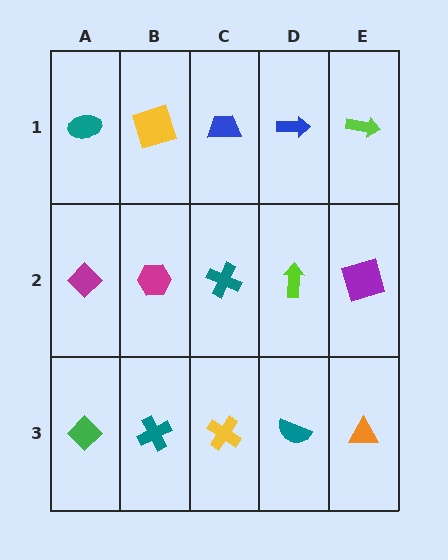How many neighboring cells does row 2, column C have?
4.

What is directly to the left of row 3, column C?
A teal cross.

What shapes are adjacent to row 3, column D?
A lime arrow (row 2, column D), a yellow cross (row 3, column C), an orange triangle (row 3, column E).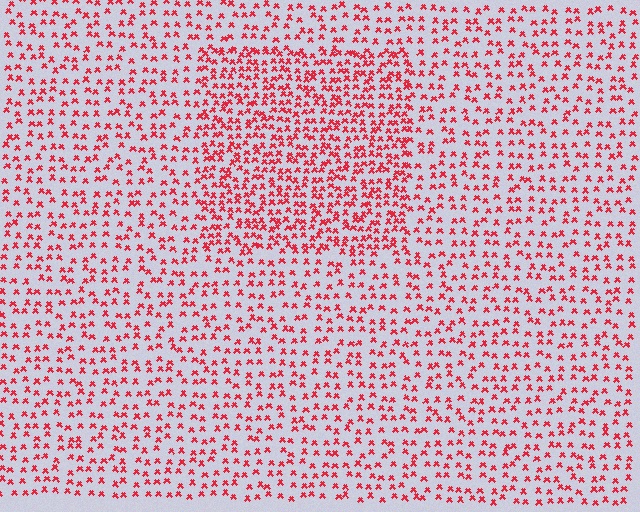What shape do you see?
I see a rectangle.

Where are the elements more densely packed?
The elements are more densely packed inside the rectangle boundary.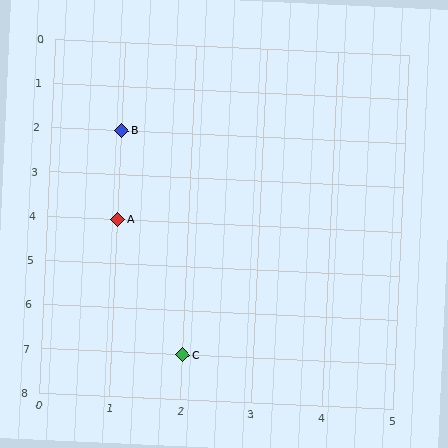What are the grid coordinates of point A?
Point A is at grid coordinates (1, 4).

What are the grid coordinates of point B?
Point B is at grid coordinates (1, 2).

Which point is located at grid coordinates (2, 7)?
Point C is at (2, 7).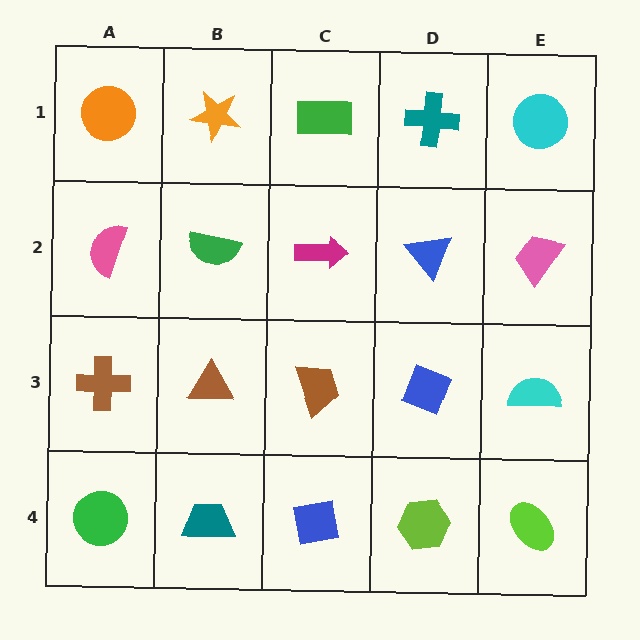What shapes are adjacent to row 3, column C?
A magenta arrow (row 2, column C), a blue square (row 4, column C), a brown triangle (row 3, column B), a blue diamond (row 3, column D).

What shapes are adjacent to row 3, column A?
A pink semicircle (row 2, column A), a green circle (row 4, column A), a brown triangle (row 3, column B).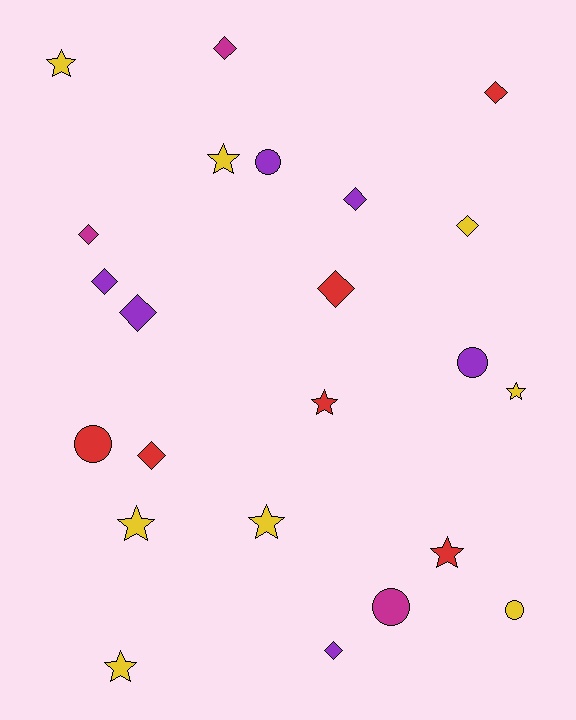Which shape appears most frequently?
Diamond, with 10 objects.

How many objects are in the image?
There are 23 objects.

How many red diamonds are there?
There are 3 red diamonds.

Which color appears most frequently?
Yellow, with 8 objects.